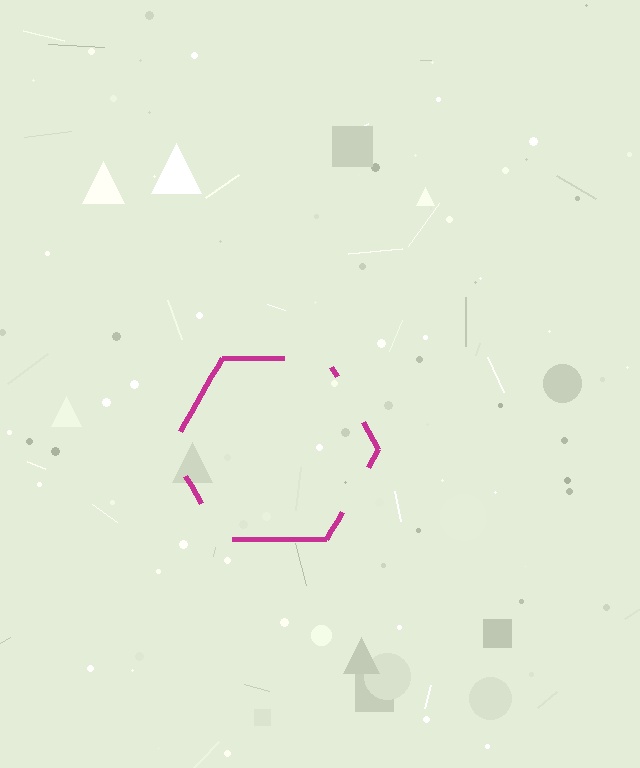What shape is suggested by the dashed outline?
The dashed outline suggests a hexagon.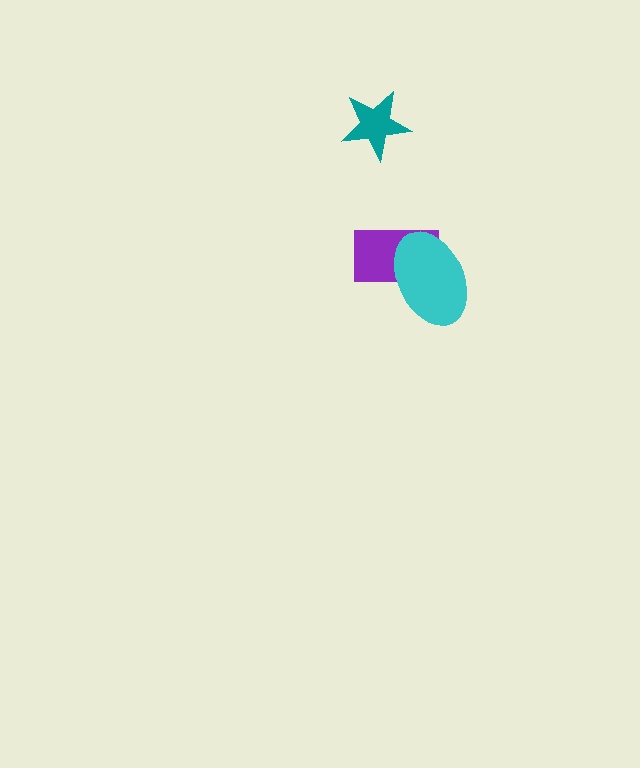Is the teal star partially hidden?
No, no other shape covers it.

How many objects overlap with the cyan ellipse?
1 object overlaps with the cyan ellipse.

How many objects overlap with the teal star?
0 objects overlap with the teal star.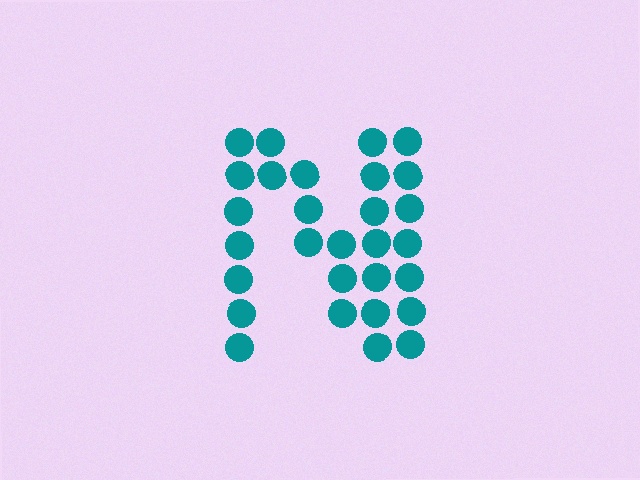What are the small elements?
The small elements are circles.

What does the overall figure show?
The overall figure shows the letter N.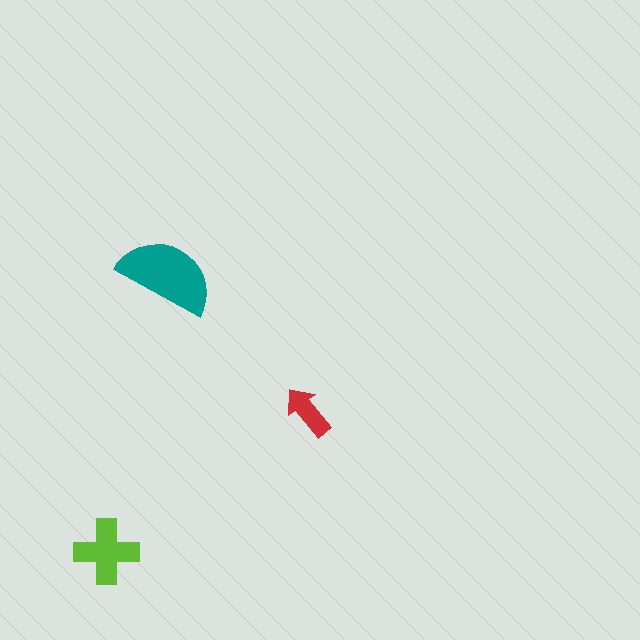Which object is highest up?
The teal semicircle is topmost.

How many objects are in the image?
There are 3 objects in the image.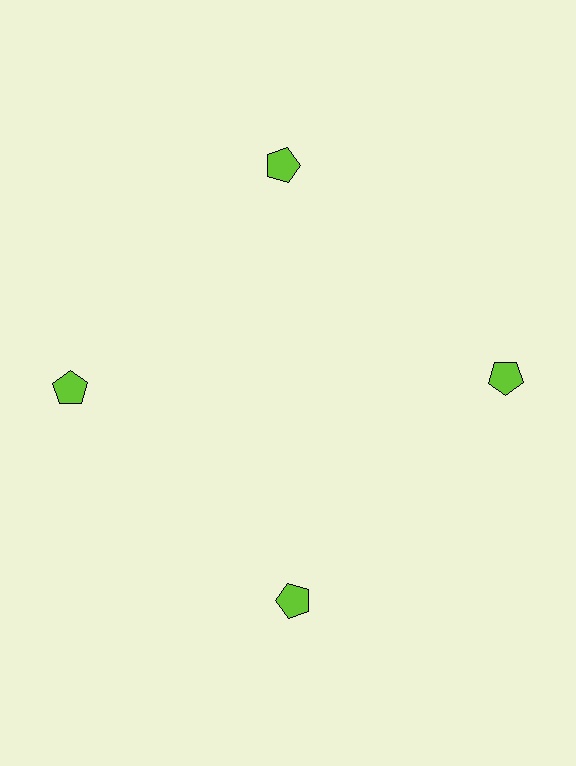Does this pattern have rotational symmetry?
Yes, this pattern has 4-fold rotational symmetry. It looks the same after rotating 90 degrees around the center.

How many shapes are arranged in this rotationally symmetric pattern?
There are 4 shapes, arranged in 4 groups of 1.